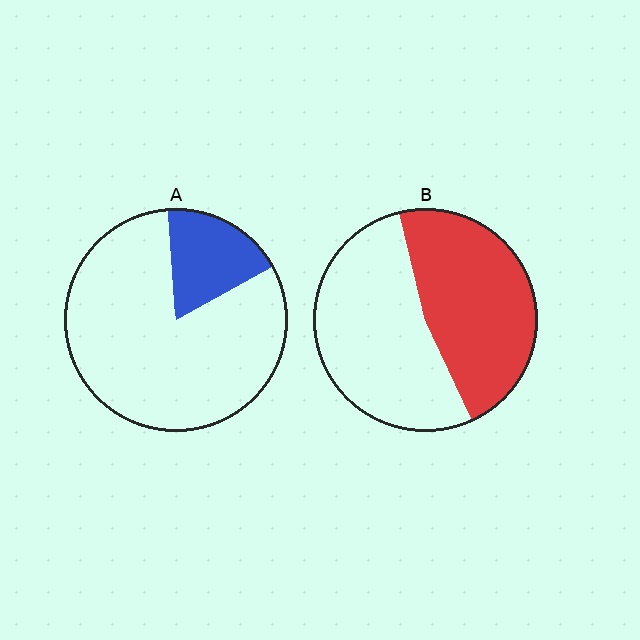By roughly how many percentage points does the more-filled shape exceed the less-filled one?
By roughly 30 percentage points (B over A).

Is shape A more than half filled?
No.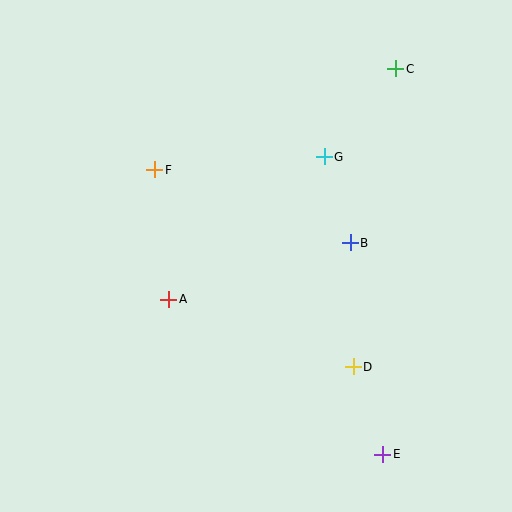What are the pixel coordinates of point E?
Point E is at (383, 454).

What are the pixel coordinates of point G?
Point G is at (324, 157).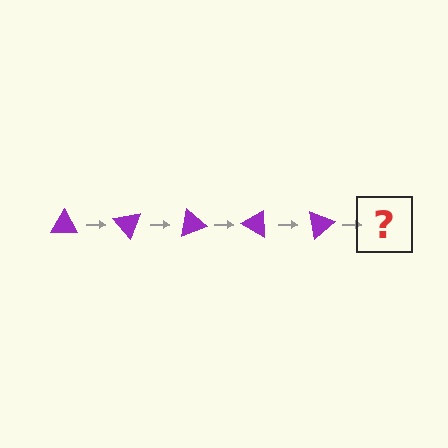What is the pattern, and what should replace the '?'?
The pattern is that the triangle rotates 50 degrees each step. The '?' should be a purple triangle rotated 250 degrees.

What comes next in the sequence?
The next element should be a purple triangle rotated 250 degrees.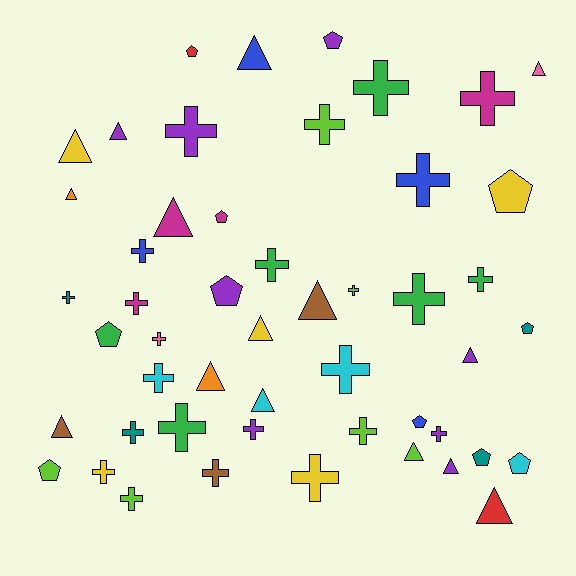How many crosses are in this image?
There are 24 crosses.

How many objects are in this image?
There are 50 objects.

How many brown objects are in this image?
There are 3 brown objects.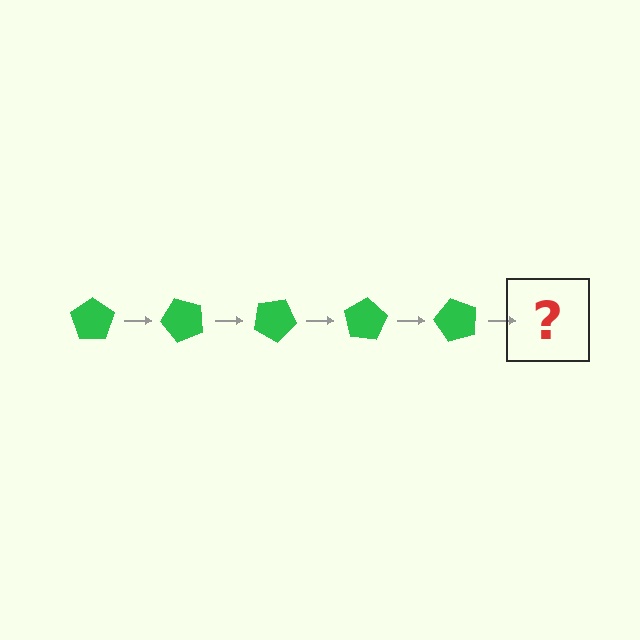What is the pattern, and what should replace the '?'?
The pattern is that the pentagon rotates 50 degrees each step. The '?' should be a green pentagon rotated 250 degrees.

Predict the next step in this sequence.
The next step is a green pentagon rotated 250 degrees.